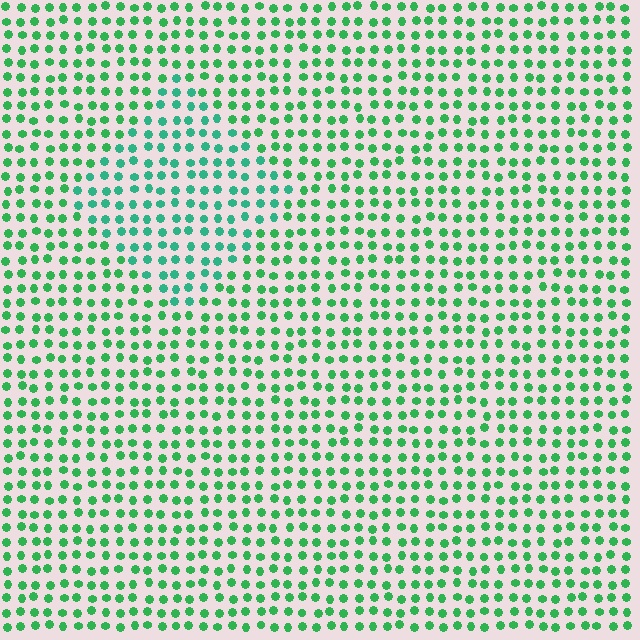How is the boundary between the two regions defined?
The boundary is defined purely by a slight shift in hue (about 25 degrees). Spacing, size, and orientation are identical on both sides.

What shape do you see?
I see a diamond.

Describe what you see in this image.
The image is filled with small green elements in a uniform arrangement. A diamond-shaped region is visible where the elements are tinted to a slightly different hue, forming a subtle color boundary.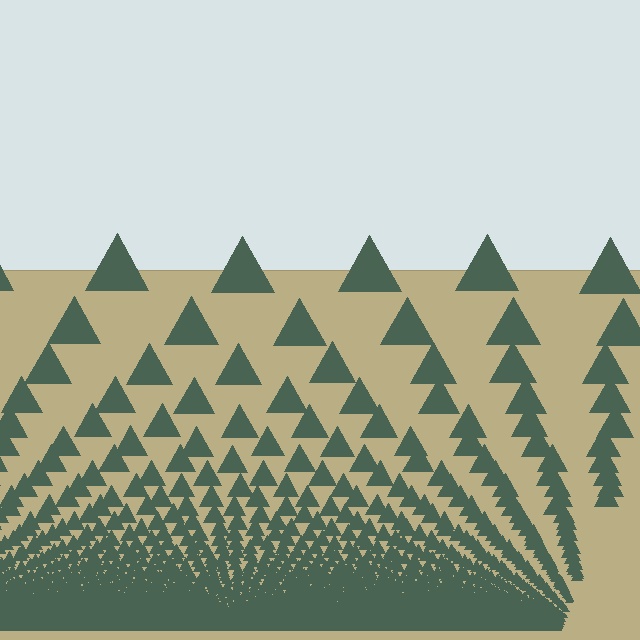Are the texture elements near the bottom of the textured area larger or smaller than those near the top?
Smaller. The gradient is inverted — elements near the bottom are smaller and denser.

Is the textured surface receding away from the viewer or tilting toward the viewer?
The surface appears to tilt toward the viewer. Texture elements get larger and sparser toward the top.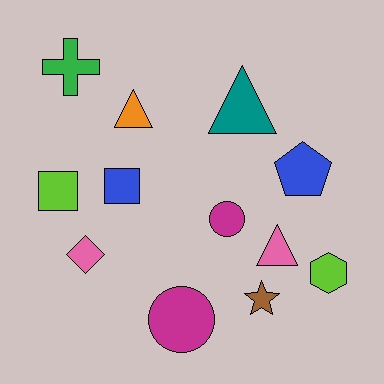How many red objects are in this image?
There are no red objects.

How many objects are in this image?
There are 12 objects.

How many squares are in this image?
There are 2 squares.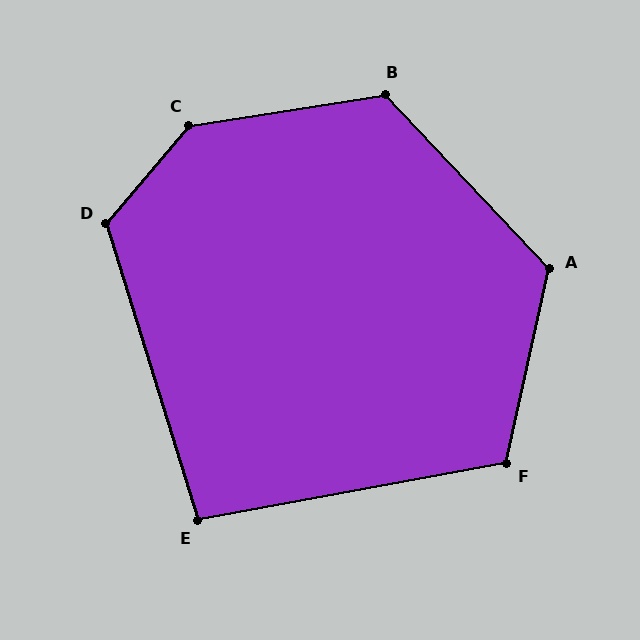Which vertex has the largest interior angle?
C, at approximately 139 degrees.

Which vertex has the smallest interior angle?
E, at approximately 97 degrees.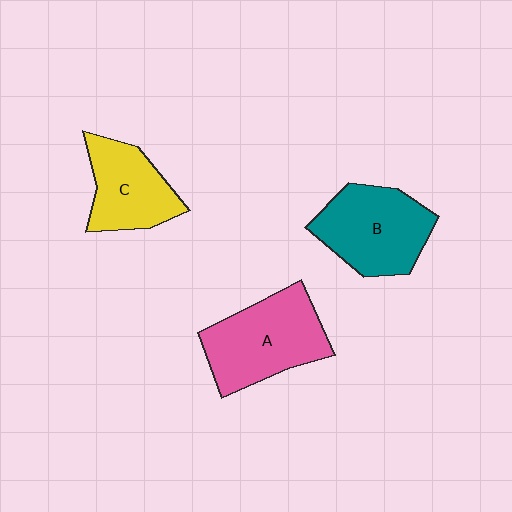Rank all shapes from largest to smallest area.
From largest to smallest: A (pink), B (teal), C (yellow).